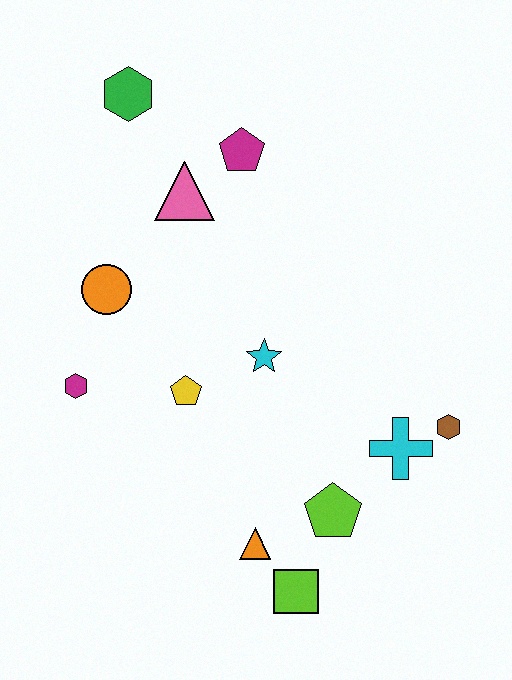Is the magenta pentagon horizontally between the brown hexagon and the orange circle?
Yes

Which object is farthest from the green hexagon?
The lime square is farthest from the green hexagon.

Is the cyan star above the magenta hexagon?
Yes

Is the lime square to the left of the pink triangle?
No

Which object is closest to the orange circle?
The magenta hexagon is closest to the orange circle.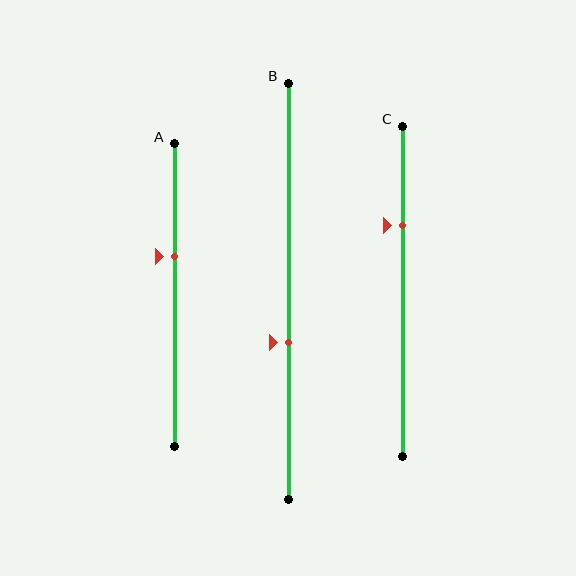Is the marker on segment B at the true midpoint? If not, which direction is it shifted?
No, the marker on segment B is shifted downward by about 12% of the segment length.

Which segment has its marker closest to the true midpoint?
Segment B has its marker closest to the true midpoint.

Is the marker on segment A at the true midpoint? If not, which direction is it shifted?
No, the marker on segment A is shifted upward by about 13% of the segment length.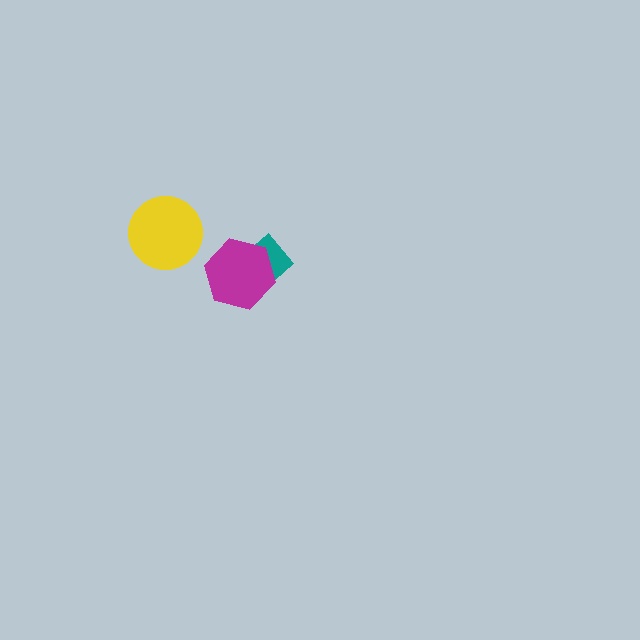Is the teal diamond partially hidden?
Yes, it is partially covered by another shape.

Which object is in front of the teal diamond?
The magenta hexagon is in front of the teal diamond.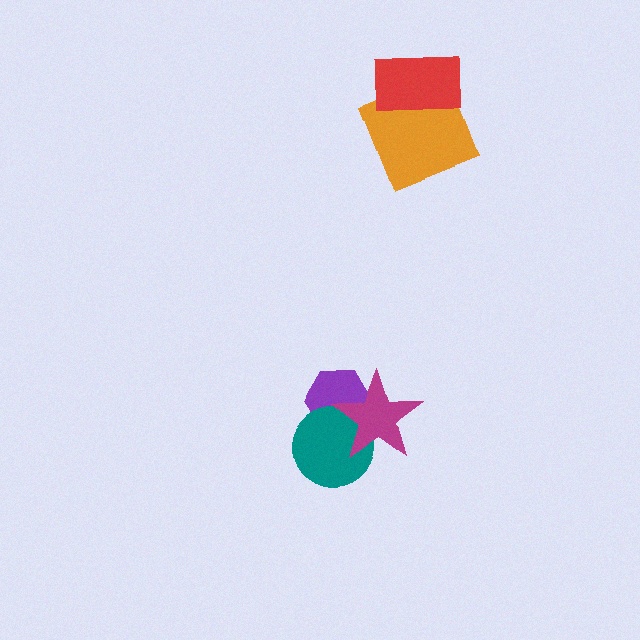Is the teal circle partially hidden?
Yes, it is partially covered by another shape.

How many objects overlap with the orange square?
1 object overlaps with the orange square.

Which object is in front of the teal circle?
The magenta star is in front of the teal circle.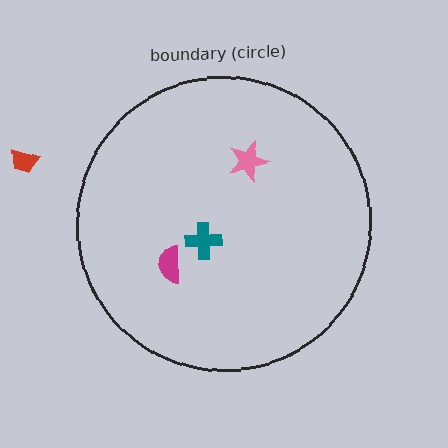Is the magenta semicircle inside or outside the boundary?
Inside.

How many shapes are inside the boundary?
3 inside, 1 outside.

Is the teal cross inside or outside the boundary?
Inside.